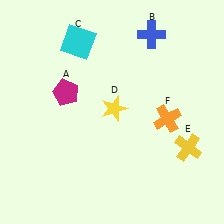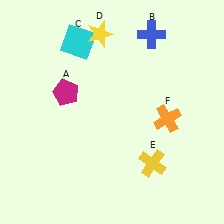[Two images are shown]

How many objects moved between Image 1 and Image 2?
2 objects moved between the two images.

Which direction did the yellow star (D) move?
The yellow star (D) moved up.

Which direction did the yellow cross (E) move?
The yellow cross (E) moved left.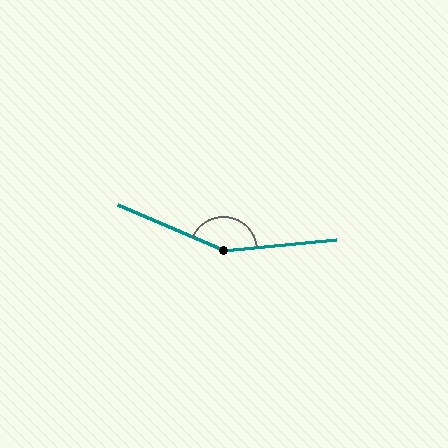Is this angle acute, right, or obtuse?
It is obtuse.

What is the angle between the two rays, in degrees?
Approximately 151 degrees.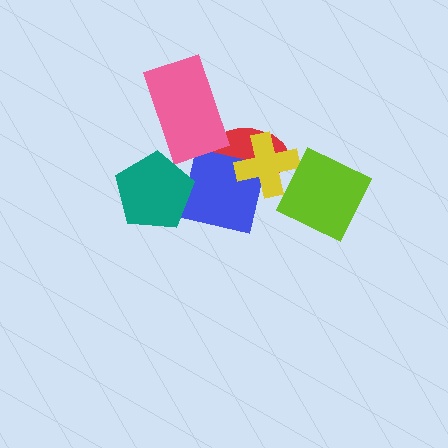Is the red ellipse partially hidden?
Yes, it is partially covered by another shape.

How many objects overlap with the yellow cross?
2 objects overlap with the yellow cross.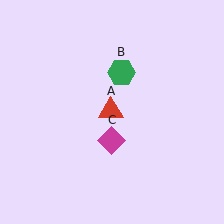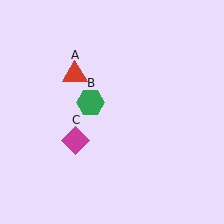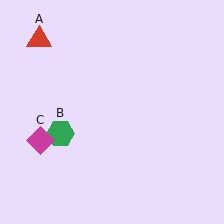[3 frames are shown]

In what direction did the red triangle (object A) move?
The red triangle (object A) moved up and to the left.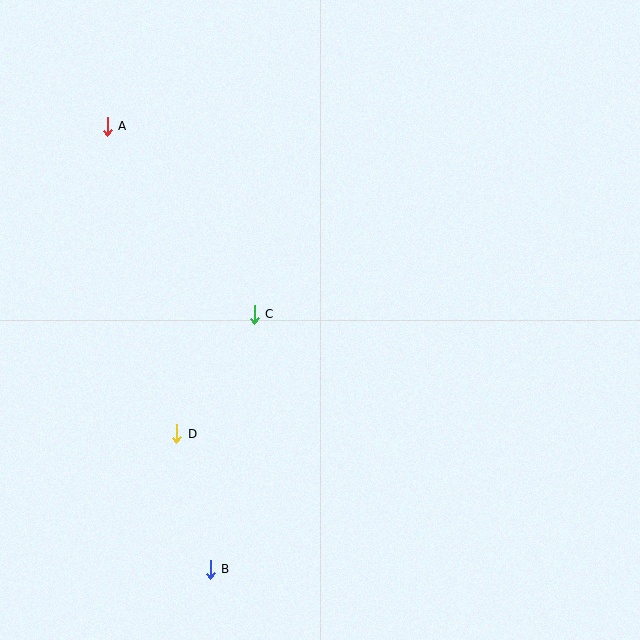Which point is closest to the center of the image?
Point C at (254, 314) is closest to the center.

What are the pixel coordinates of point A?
Point A is at (107, 126).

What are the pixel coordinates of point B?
Point B is at (210, 569).